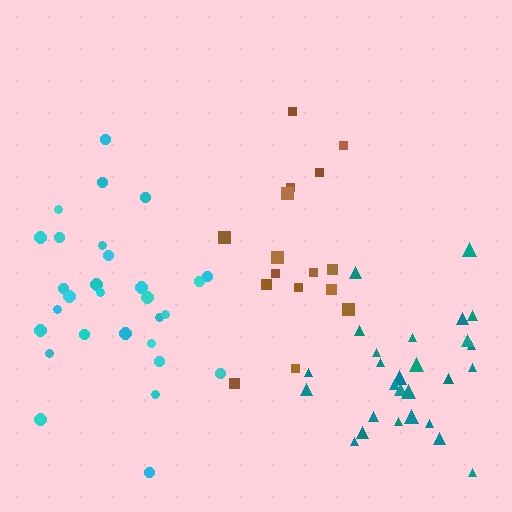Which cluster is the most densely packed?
Teal.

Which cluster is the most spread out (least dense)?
Brown.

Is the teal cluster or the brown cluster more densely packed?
Teal.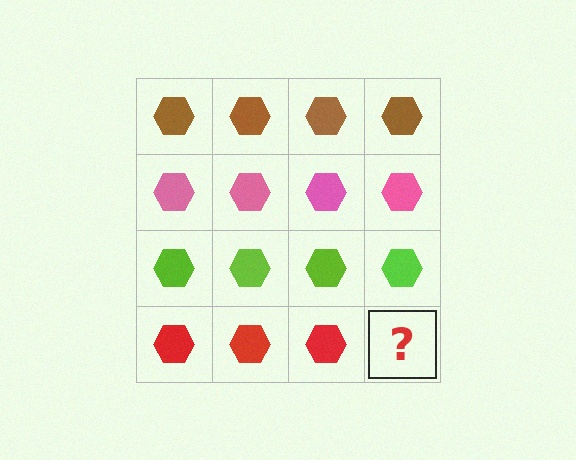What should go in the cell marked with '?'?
The missing cell should contain a red hexagon.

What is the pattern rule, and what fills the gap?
The rule is that each row has a consistent color. The gap should be filled with a red hexagon.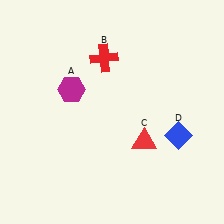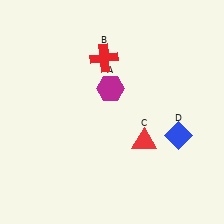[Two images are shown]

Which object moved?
The magenta hexagon (A) moved right.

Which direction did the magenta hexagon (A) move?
The magenta hexagon (A) moved right.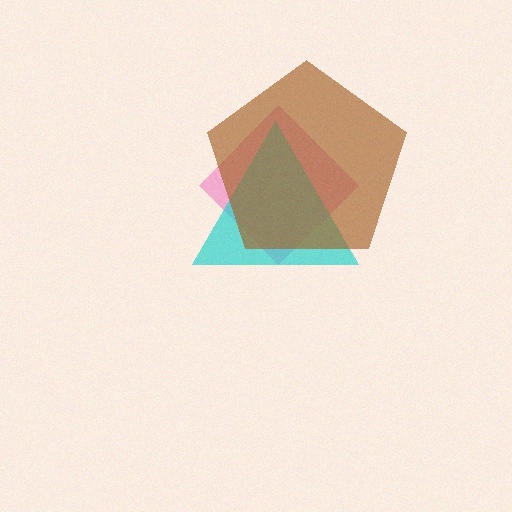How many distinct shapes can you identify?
There are 3 distinct shapes: a pink diamond, a cyan triangle, a brown pentagon.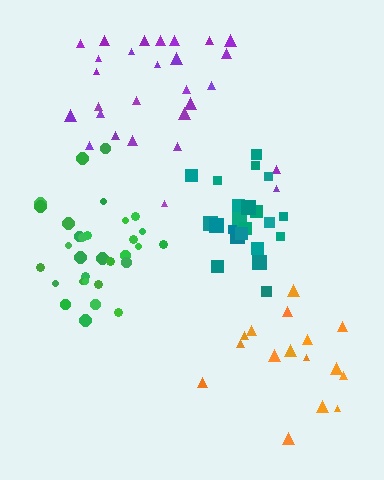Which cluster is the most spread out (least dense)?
Purple.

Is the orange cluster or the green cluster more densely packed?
Green.